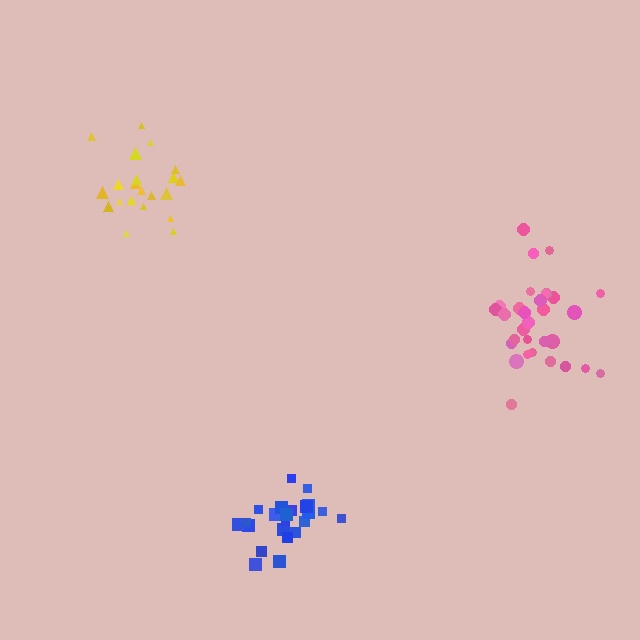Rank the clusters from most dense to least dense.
blue, yellow, pink.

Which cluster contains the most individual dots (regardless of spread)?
Pink (31).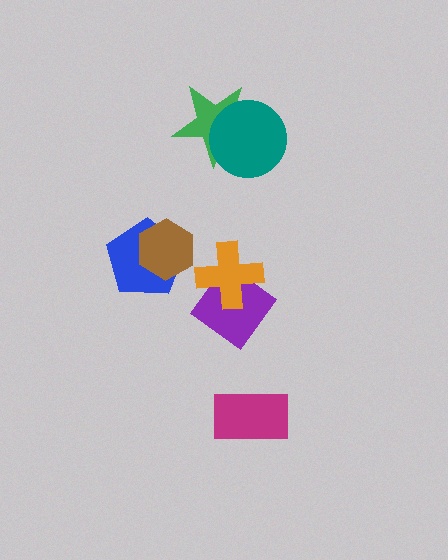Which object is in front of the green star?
The teal circle is in front of the green star.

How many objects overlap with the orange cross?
1 object overlaps with the orange cross.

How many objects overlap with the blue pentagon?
1 object overlaps with the blue pentagon.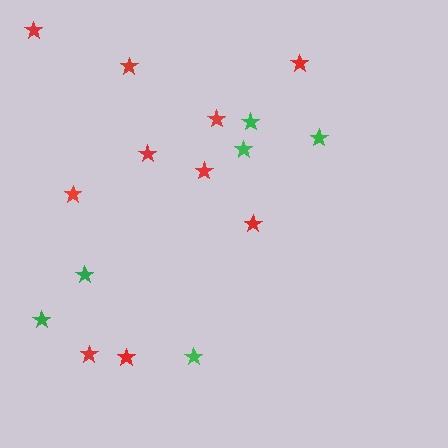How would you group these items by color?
There are 2 groups: one group of red stars (10) and one group of green stars (6).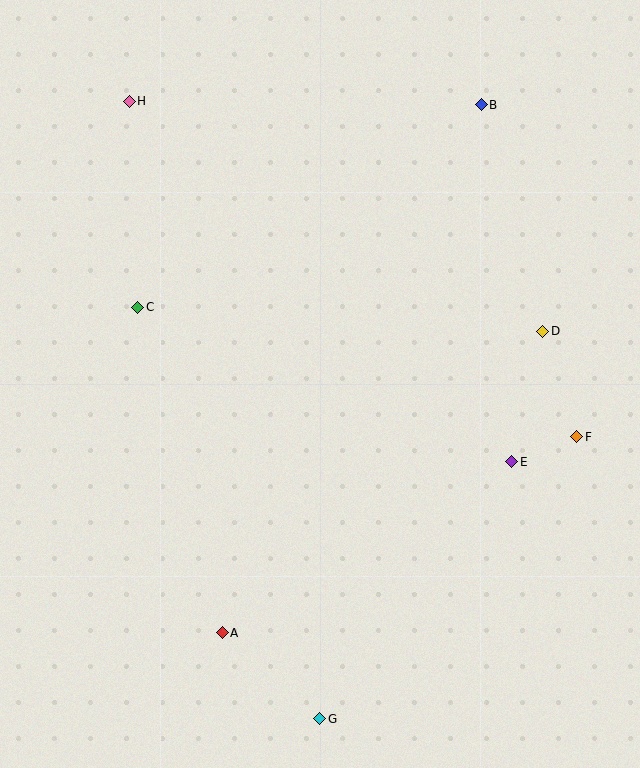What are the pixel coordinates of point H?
Point H is at (129, 101).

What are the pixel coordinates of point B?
Point B is at (481, 105).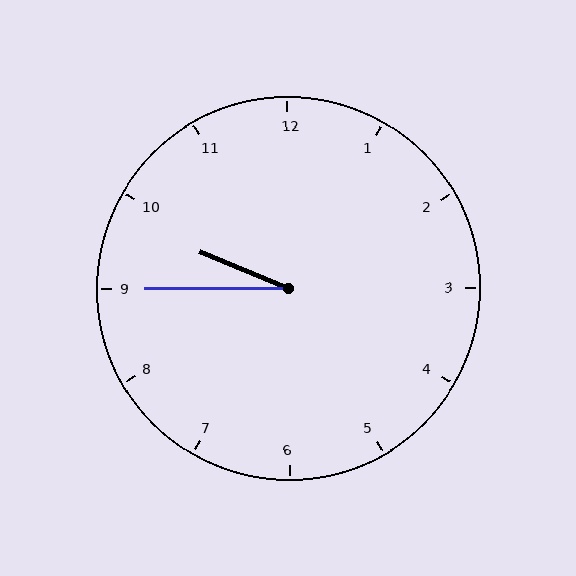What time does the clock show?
9:45.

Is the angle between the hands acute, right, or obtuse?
It is acute.